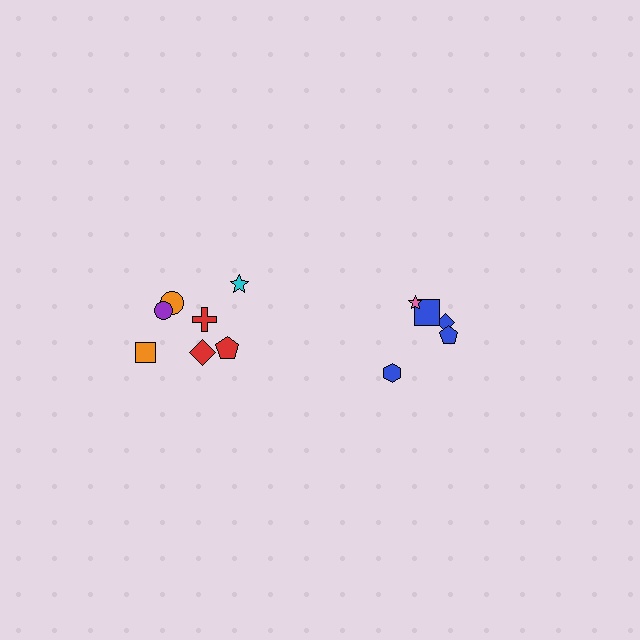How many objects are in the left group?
There are 7 objects.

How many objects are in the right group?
There are 5 objects.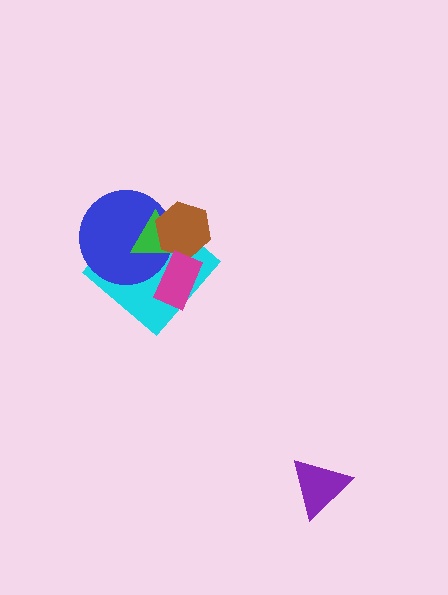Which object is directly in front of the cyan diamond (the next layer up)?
The blue circle is directly in front of the cyan diamond.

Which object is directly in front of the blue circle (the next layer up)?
The green triangle is directly in front of the blue circle.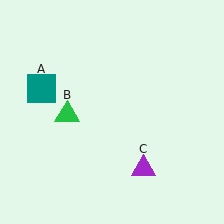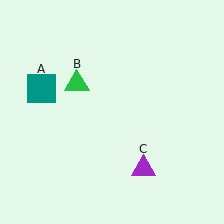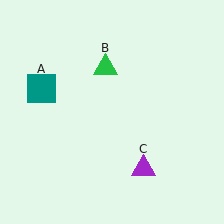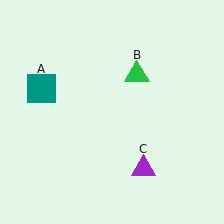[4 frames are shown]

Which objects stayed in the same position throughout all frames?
Teal square (object A) and purple triangle (object C) remained stationary.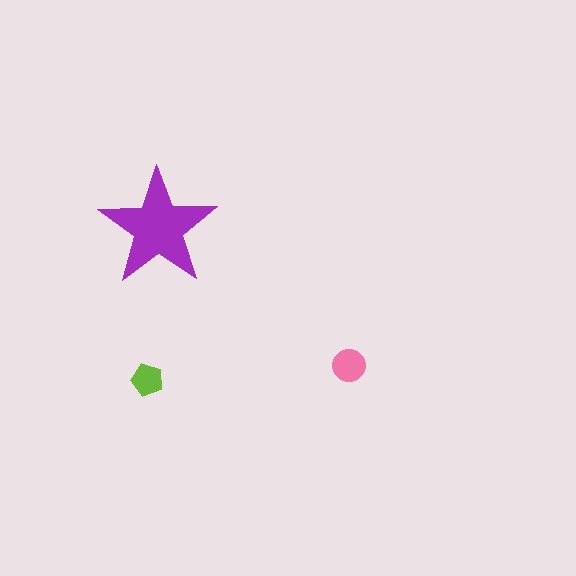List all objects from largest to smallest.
The purple star, the pink circle, the lime pentagon.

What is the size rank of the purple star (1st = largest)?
1st.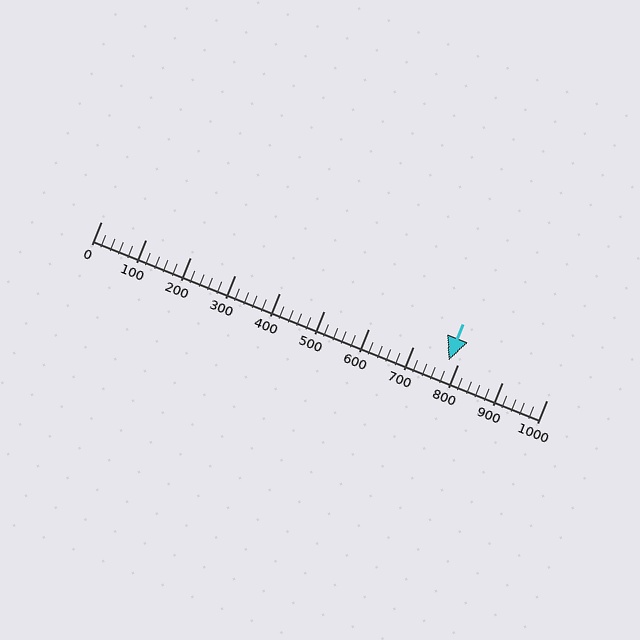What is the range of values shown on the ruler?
The ruler shows values from 0 to 1000.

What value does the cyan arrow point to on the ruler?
The cyan arrow points to approximately 780.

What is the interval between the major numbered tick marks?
The major tick marks are spaced 100 units apart.